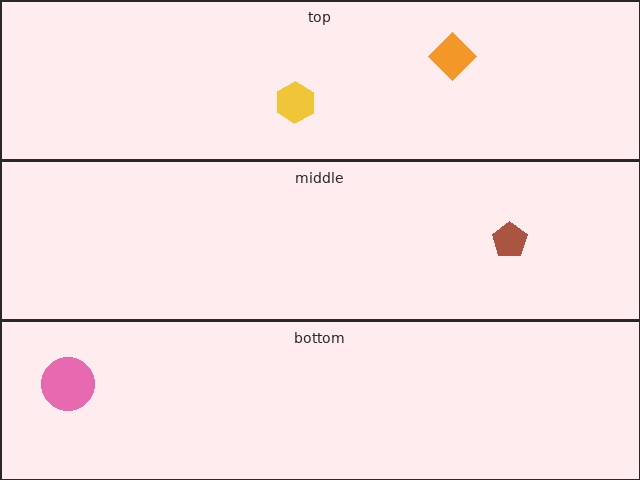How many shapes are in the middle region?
1.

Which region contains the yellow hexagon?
The top region.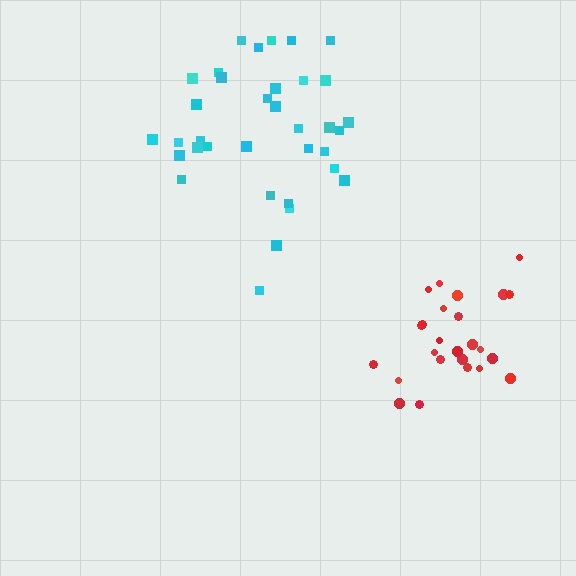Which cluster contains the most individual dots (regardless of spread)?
Cyan (35).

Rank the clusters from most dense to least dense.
red, cyan.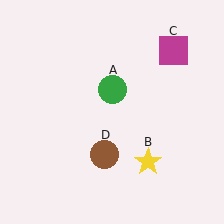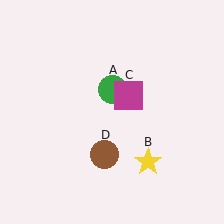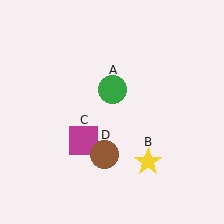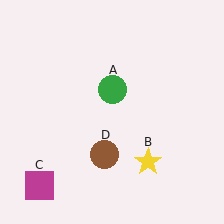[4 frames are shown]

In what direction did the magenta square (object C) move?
The magenta square (object C) moved down and to the left.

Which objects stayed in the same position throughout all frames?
Green circle (object A) and yellow star (object B) and brown circle (object D) remained stationary.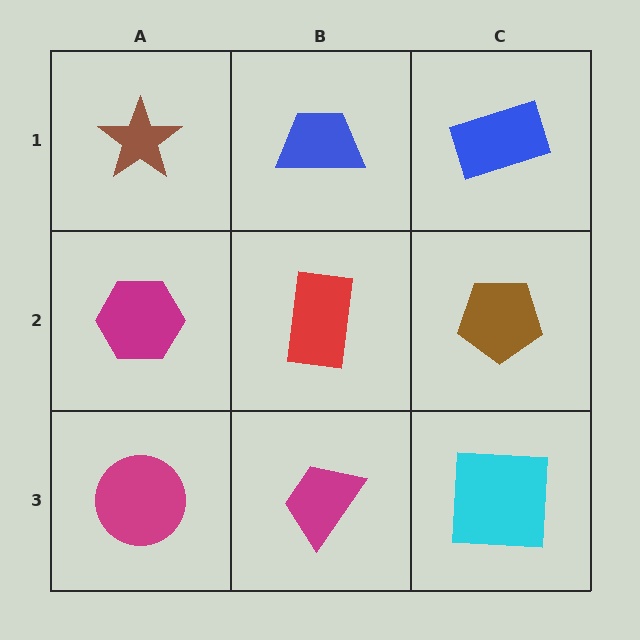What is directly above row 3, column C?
A brown pentagon.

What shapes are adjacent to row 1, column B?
A red rectangle (row 2, column B), a brown star (row 1, column A), a blue rectangle (row 1, column C).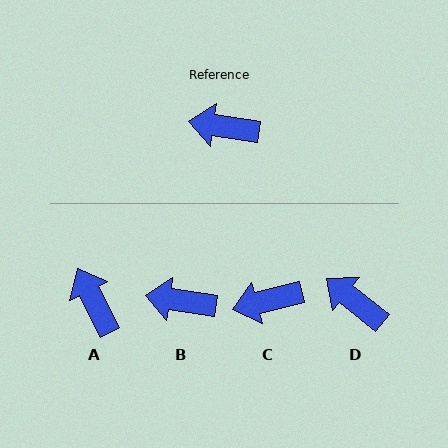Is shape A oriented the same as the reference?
No, it is off by about 55 degrees.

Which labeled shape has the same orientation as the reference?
B.